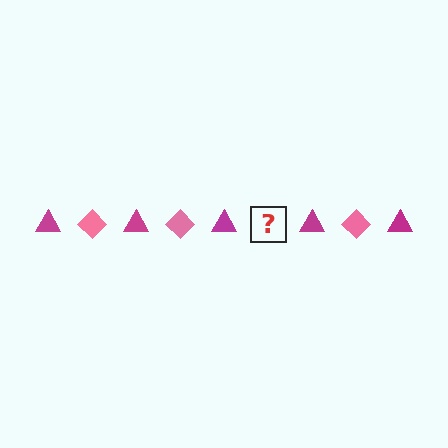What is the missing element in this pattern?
The missing element is a pink diamond.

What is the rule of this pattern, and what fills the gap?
The rule is that the pattern alternates between magenta triangle and pink diamond. The gap should be filled with a pink diamond.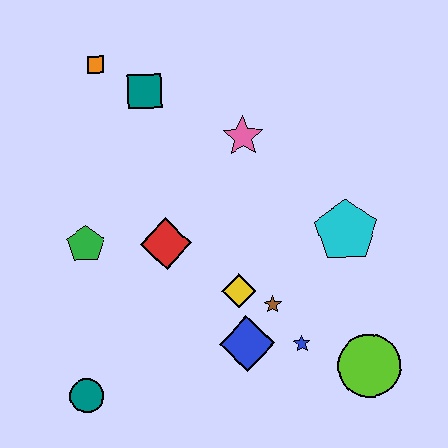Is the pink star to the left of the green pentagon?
No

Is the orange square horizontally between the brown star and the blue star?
No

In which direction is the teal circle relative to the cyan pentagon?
The teal circle is to the left of the cyan pentagon.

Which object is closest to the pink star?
The teal square is closest to the pink star.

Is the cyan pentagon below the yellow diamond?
No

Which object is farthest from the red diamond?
The lime circle is farthest from the red diamond.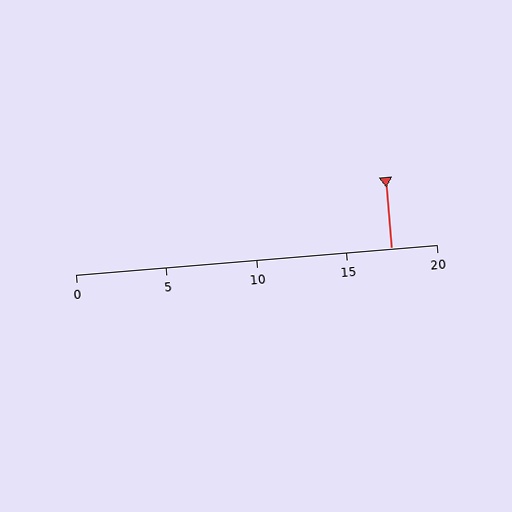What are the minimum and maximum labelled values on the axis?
The axis runs from 0 to 20.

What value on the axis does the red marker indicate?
The marker indicates approximately 17.5.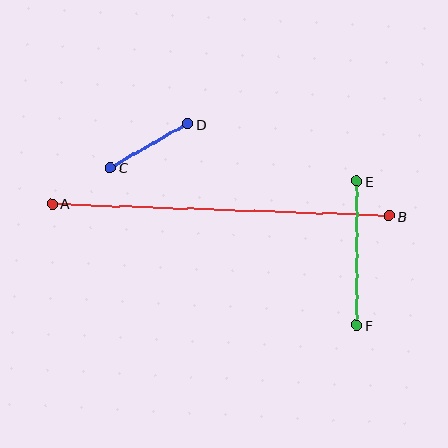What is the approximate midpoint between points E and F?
The midpoint is at approximately (357, 253) pixels.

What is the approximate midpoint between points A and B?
The midpoint is at approximately (221, 210) pixels.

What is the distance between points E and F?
The distance is approximately 144 pixels.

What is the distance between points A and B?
The distance is approximately 337 pixels.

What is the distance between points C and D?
The distance is approximately 89 pixels.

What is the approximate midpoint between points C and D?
The midpoint is at approximately (149, 146) pixels.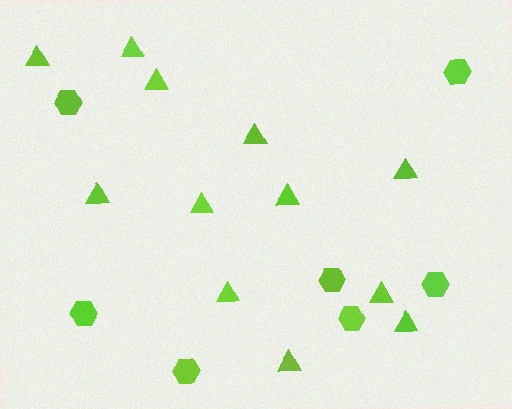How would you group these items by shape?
There are 2 groups: one group of triangles (12) and one group of hexagons (7).